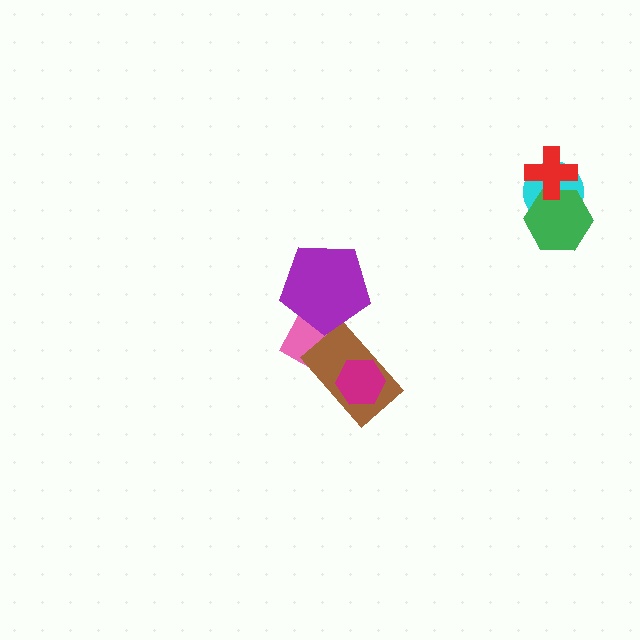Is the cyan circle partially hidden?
Yes, it is partially covered by another shape.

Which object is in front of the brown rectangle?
The magenta hexagon is in front of the brown rectangle.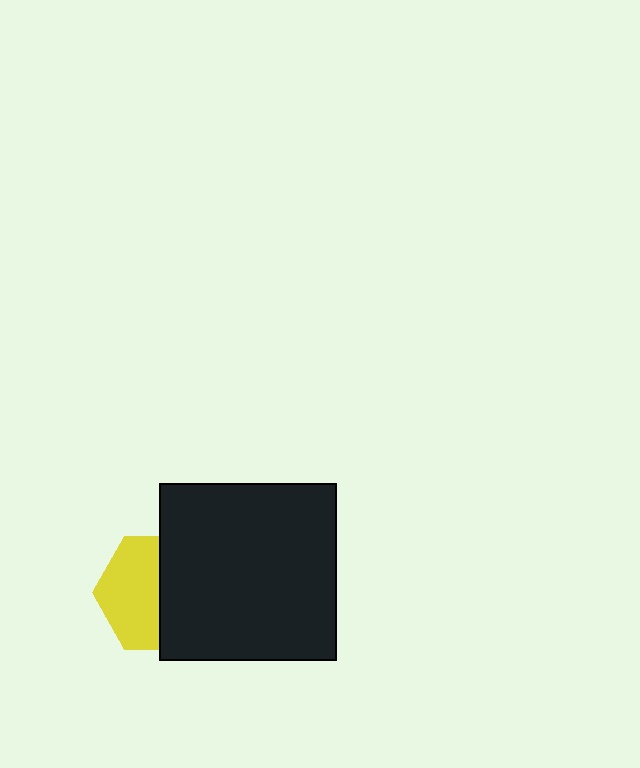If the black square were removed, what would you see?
You would see the complete yellow hexagon.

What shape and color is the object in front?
The object in front is a black square.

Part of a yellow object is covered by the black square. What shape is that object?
It is a hexagon.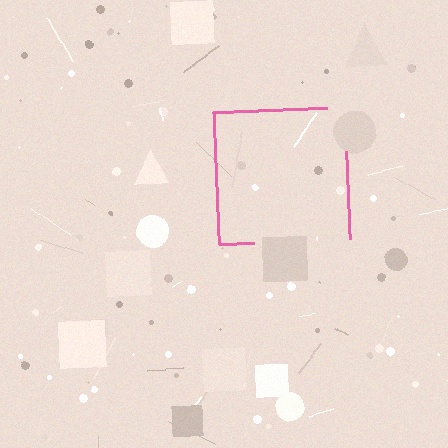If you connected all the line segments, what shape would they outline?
They would outline a square.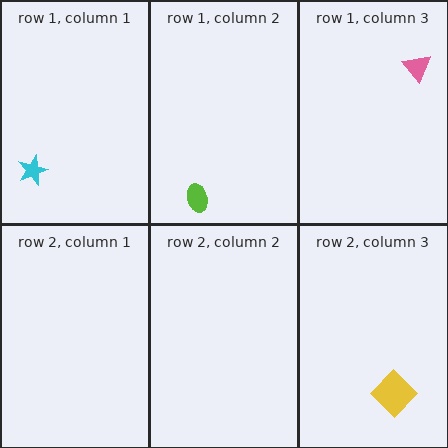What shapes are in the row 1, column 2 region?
The lime ellipse.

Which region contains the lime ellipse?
The row 1, column 2 region.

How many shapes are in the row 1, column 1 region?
1.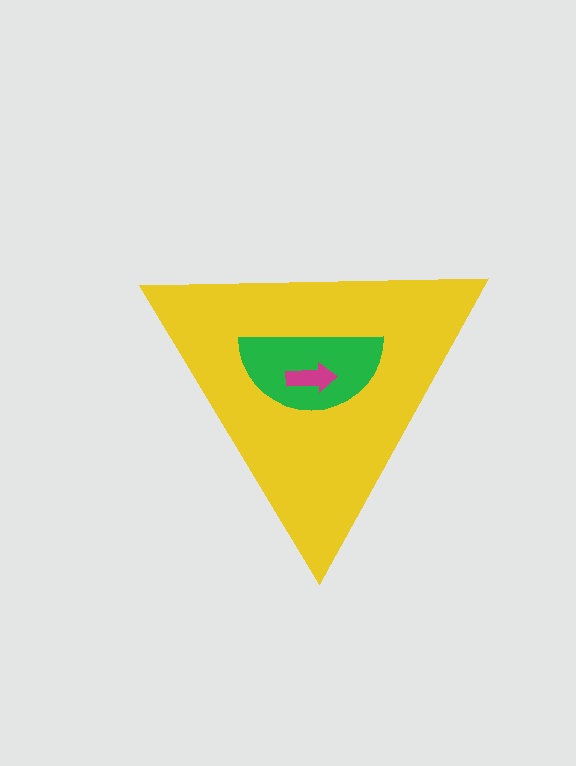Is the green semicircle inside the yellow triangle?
Yes.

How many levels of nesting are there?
3.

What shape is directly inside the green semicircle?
The magenta arrow.